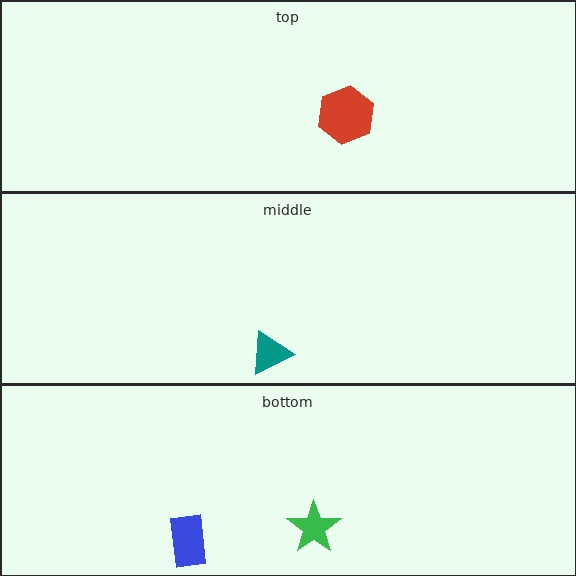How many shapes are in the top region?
1.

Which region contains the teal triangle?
The middle region.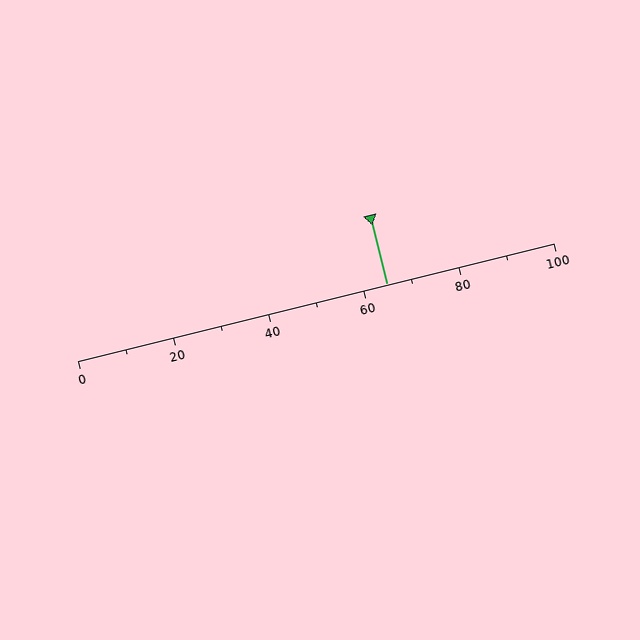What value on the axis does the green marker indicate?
The marker indicates approximately 65.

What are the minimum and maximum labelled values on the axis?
The axis runs from 0 to 100.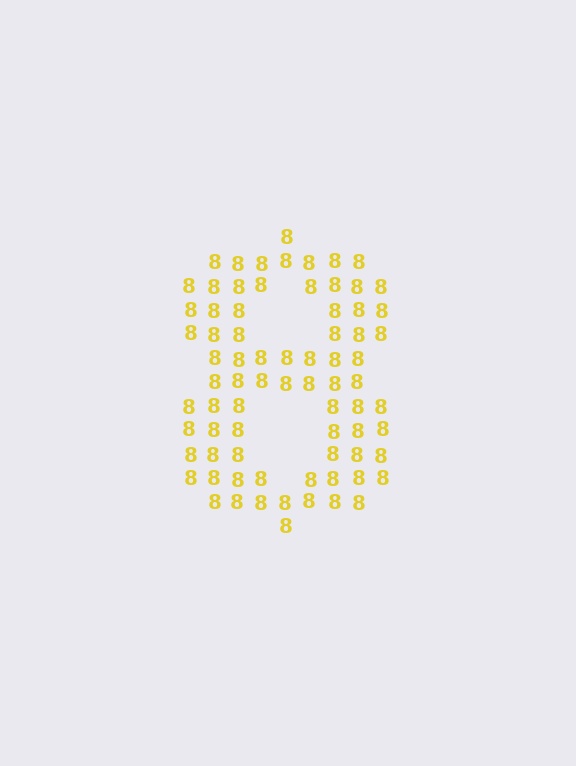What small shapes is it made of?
It is made of small digit 8's.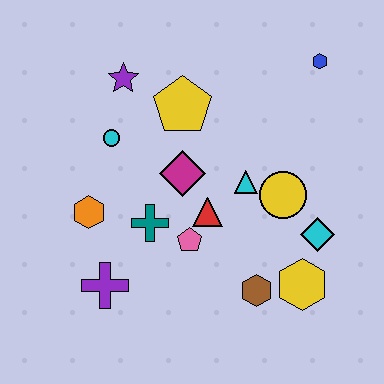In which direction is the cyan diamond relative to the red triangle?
The cyan diamond is to the right of the red triangle.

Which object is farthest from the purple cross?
The blue hexagon is farthest from the purple cross.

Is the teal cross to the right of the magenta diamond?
No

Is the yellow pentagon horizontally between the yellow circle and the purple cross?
Yes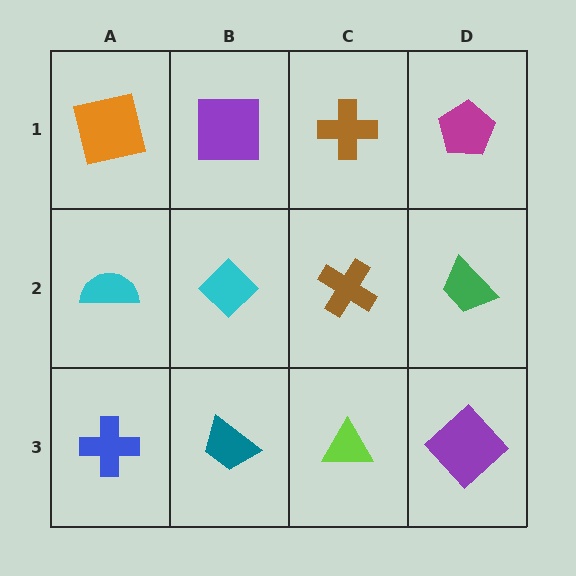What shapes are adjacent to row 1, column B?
A cyan diamond (row 2, column B), an orange square (row 1, column A), a brown cross (row 1, column C).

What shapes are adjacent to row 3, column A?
A cyan semicircle (row 2, column A), a teal trapezoid (row 3, column B).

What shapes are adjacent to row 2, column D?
A magenta pentagon (row 1, column D), a purple diamond (row 3, column D), a brown cross (row 2, column C).